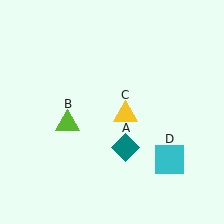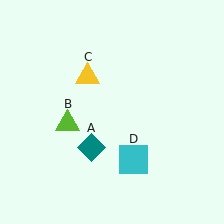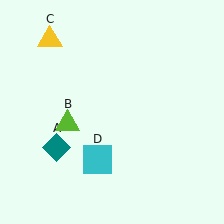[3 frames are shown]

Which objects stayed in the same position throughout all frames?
Lime triangle (object B) remained stationary.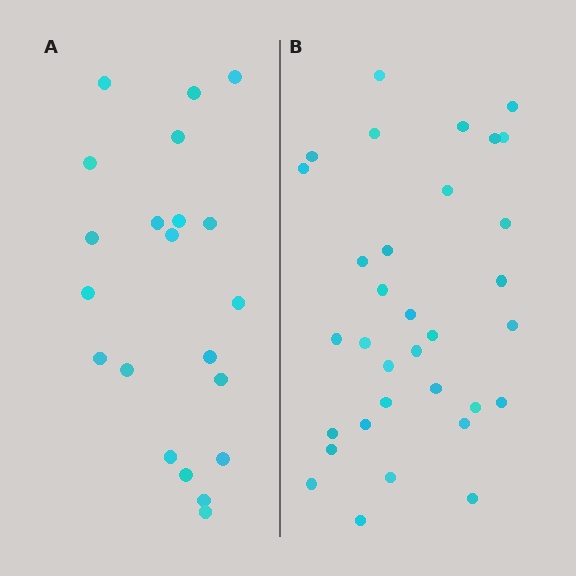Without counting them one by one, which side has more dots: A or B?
Region B (the right region) has more dots.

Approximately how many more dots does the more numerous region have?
Region B has roughly 12 or so more dots than region A.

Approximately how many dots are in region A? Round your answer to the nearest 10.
About 20 dots. (The exact count is 21, which rounds to 20.)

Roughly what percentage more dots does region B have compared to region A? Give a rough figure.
About 55% more.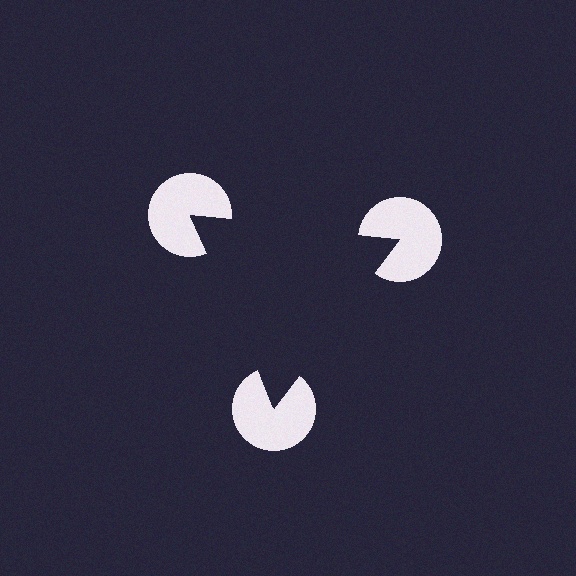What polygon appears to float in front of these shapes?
An illusory triangle — its edges are inferred from the aligned wedge cuts in the pac-man discs, not physically drawn.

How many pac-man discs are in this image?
There are 3 — one at each vertex of the illusory triangle.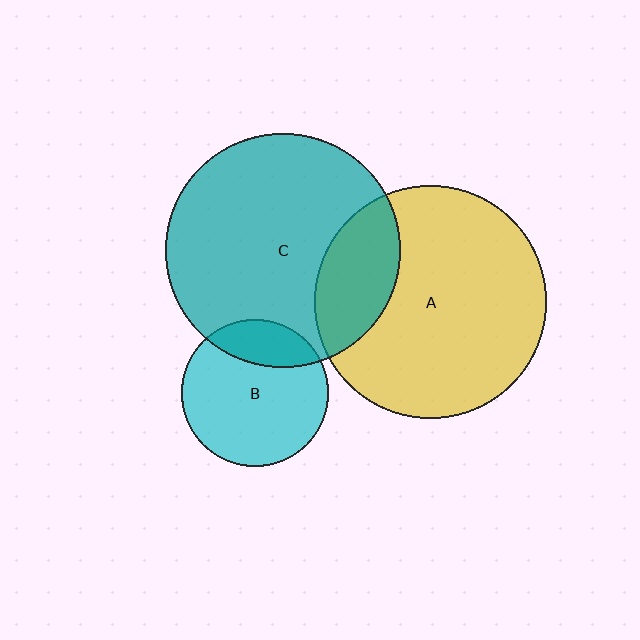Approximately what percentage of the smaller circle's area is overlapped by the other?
Approximately 20%.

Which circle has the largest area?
Circle C (teal).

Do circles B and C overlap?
Yes.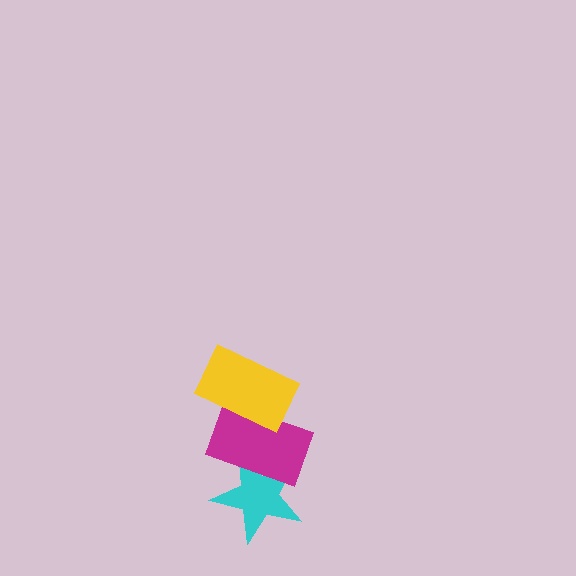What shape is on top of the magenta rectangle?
The yellow rectangle is on top of the magenta rectangle.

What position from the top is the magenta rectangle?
The magenta rectangle is 2nd from the top.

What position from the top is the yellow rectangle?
The yellow rectangle is 1st from the top.